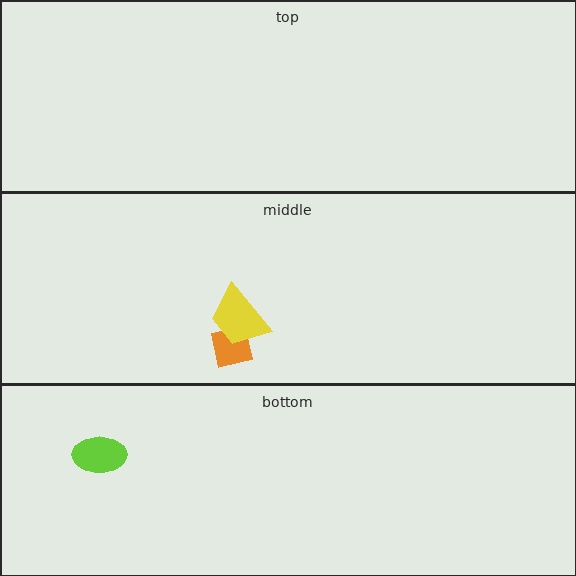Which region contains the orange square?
The middle region.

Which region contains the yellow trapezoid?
The middle region.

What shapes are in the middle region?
The orange square, the yellow trapezoid.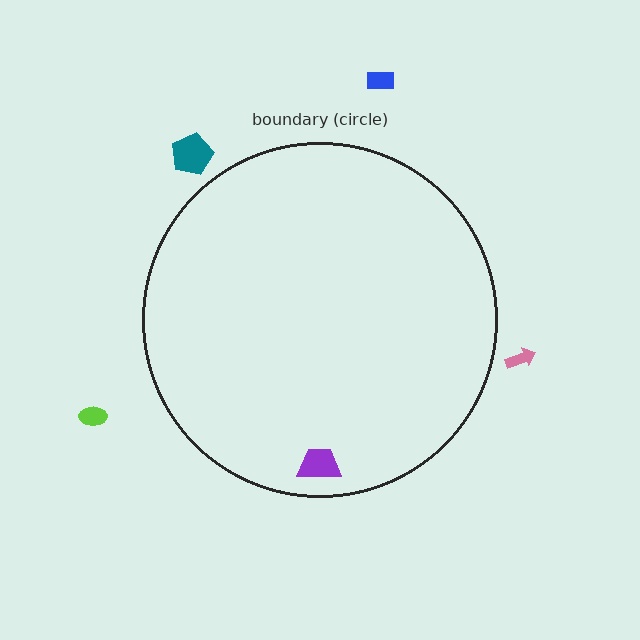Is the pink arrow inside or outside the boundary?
Outside.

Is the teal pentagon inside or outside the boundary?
Outside.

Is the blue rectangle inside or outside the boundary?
Outside.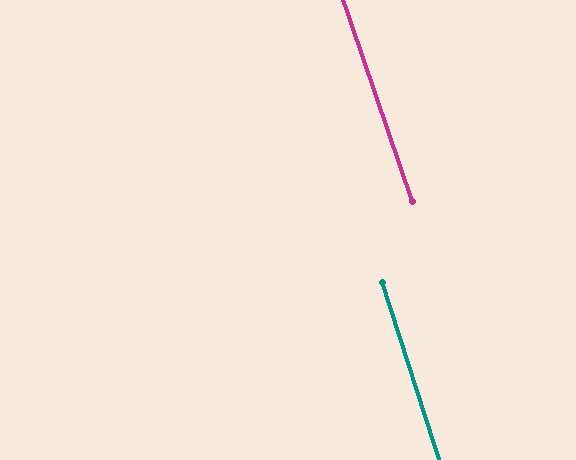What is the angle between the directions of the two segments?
Approximately 1 degree.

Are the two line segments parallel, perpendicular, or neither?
Parallel — their directions differ by only 1.1°.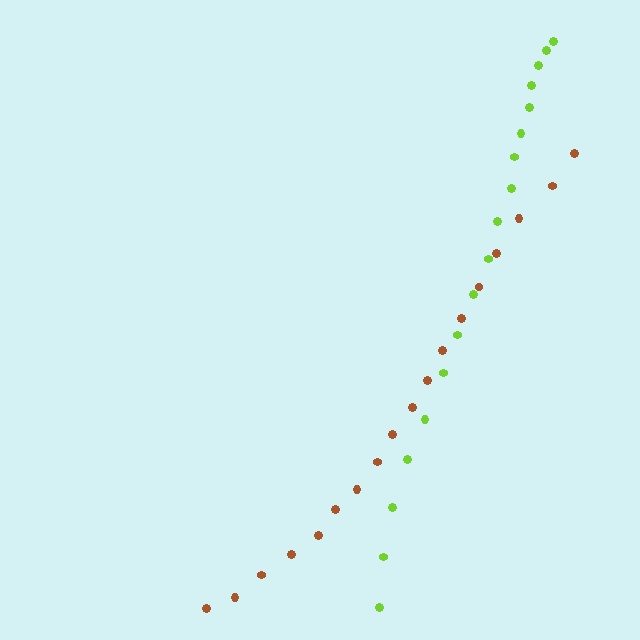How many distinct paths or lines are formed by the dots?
There are 2 distinct paths.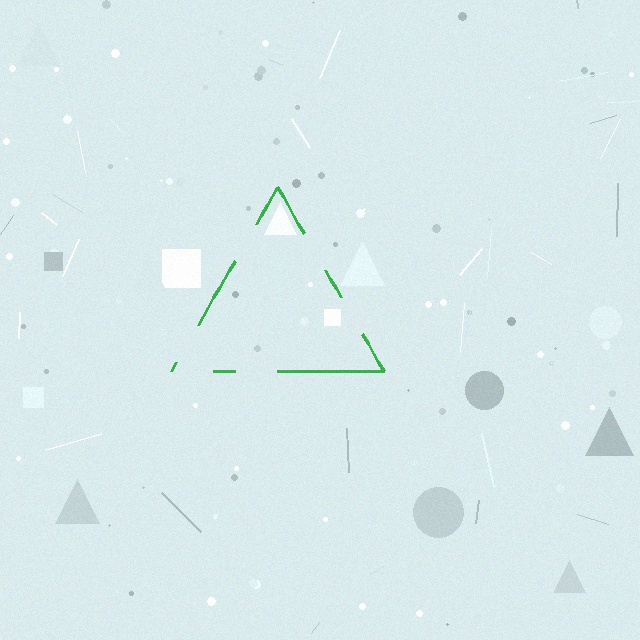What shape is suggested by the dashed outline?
The dashed outline suggests a triangle.